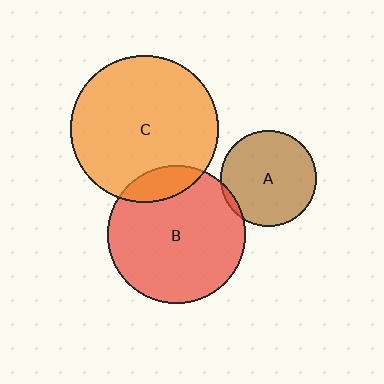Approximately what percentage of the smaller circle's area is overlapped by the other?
Approximately 5%.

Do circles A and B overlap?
Yes.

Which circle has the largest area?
Circle C (orange).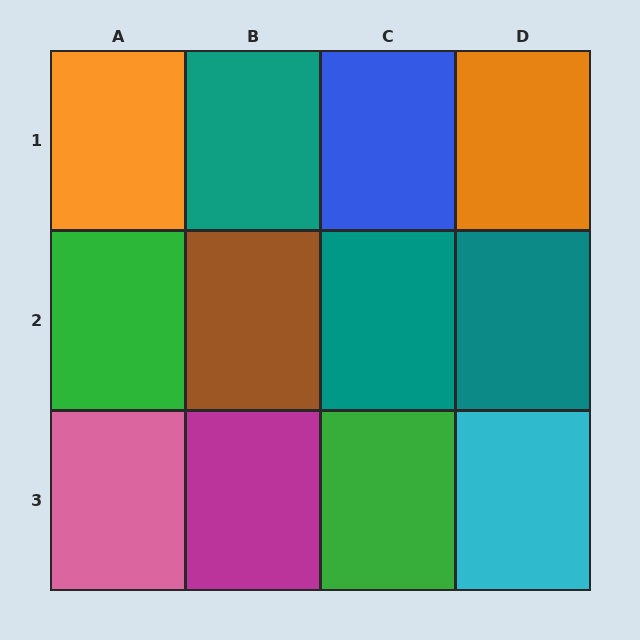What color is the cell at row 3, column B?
Magenta.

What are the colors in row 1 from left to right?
Orange, teal, blue, orange.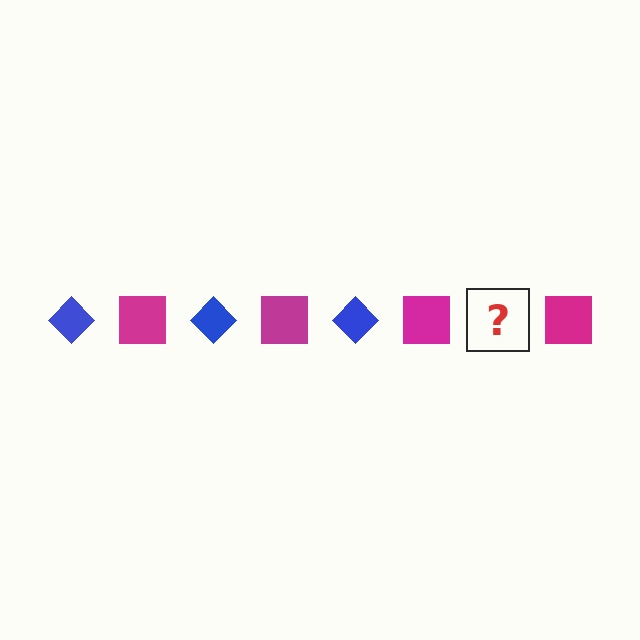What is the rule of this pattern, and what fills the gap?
The rule is that the pattern alternates between blue diamond and magenta square. The gap should be filled with a blue diamond.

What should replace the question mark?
The question mark should be replaced with a blue diamond.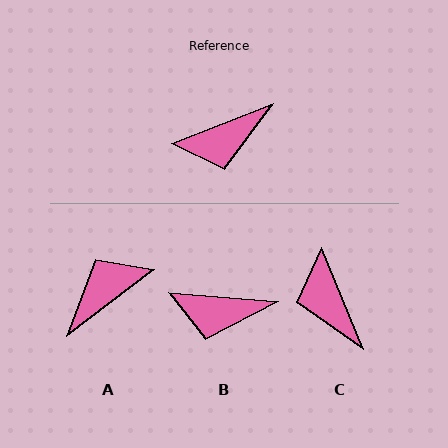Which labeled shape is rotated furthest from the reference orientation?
A, about 164 degrees away.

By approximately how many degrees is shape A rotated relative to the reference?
Approximately 164 degrees clockwise.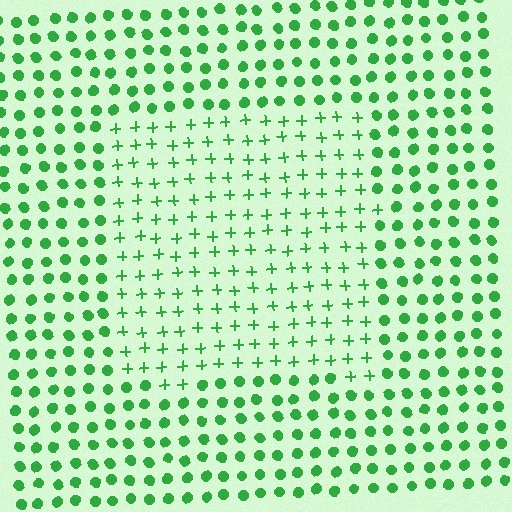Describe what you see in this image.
The image is filled with small green elements arranged in a uniform grid. A rectangle-shaped region contains plus signs, while the surrounding area contains circles. The boundary is defined purely by the change in element shape.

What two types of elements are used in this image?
The image uses plus signs inside the rectangle region and circles outside it.